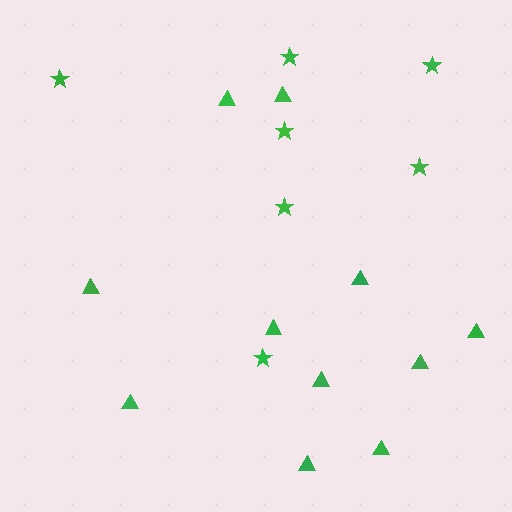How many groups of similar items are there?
There are 2 groups: one group of triangles (11) and one group of stars (7).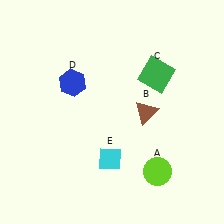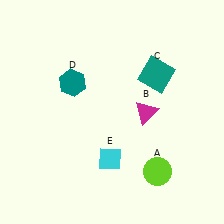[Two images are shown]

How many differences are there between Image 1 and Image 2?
There are 3 differences between the two images.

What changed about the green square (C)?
In Image 1, C is green. In Image 2, it changed to teal.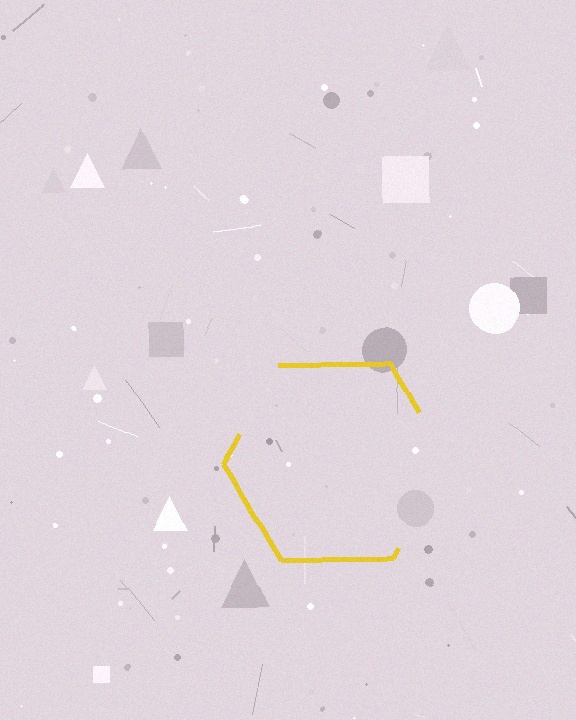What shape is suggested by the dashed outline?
The dashed outline suggests a hexagon.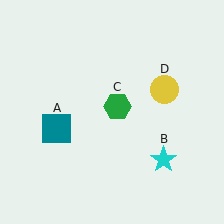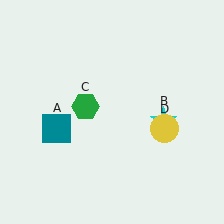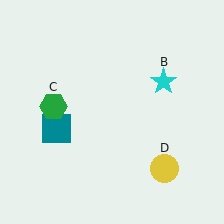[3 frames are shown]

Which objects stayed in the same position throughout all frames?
Teal square (object A) remained stationary.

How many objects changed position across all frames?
3 objects changed position: cyan star (object B), green hexagon (object C), yellow circle (object D).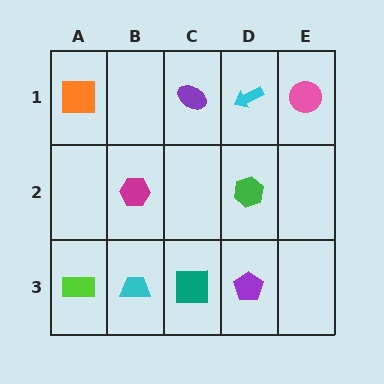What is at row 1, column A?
An orange square.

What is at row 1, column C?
A purple ellipse.